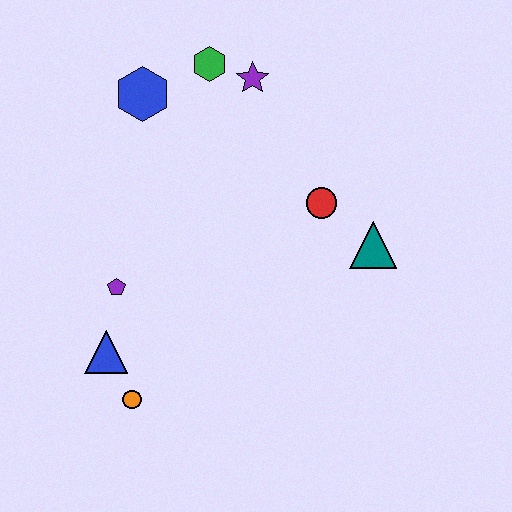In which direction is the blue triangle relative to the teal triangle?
The blue triangle is to the left of the teal triangle.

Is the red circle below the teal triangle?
No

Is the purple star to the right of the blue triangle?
Yes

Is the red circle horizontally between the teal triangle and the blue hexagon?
Yes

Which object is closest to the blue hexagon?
The green hexagon is closest to the blue hexagon.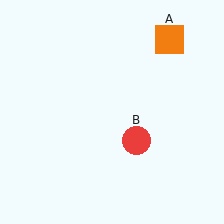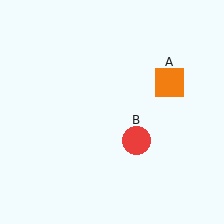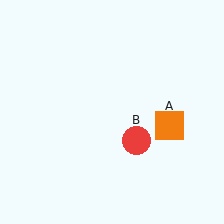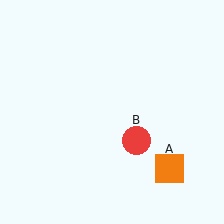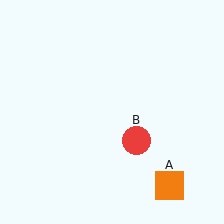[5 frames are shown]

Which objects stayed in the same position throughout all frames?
Red circle (object B) remained stationary.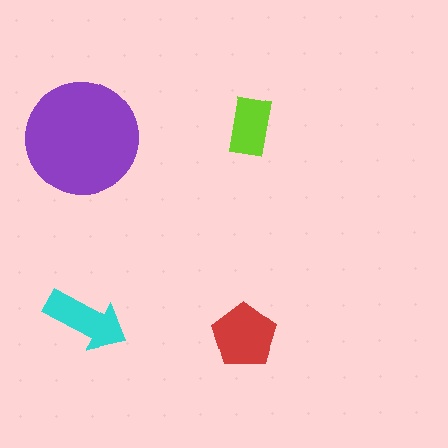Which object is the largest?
The purple circle.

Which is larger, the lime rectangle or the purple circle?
The purple circle.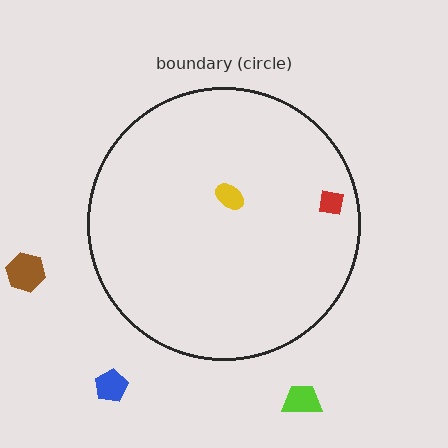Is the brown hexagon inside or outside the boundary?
Outside.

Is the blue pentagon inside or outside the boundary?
Outside.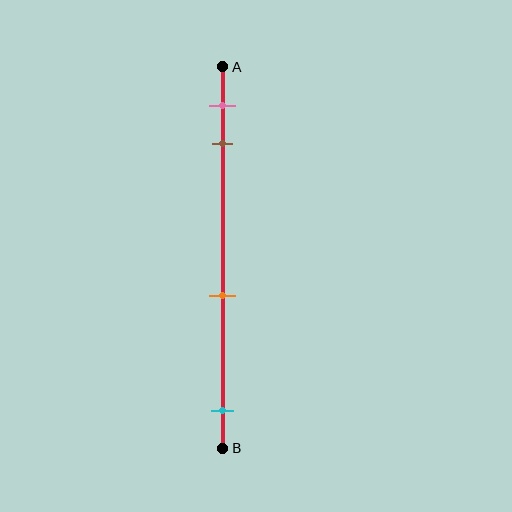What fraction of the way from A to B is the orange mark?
The orange mark is approximately 60% (0.6) of the way from A to B.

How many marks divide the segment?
There are 4 marks dividing the segment.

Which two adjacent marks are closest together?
The pink and brown marks are the closest adjacent pair.